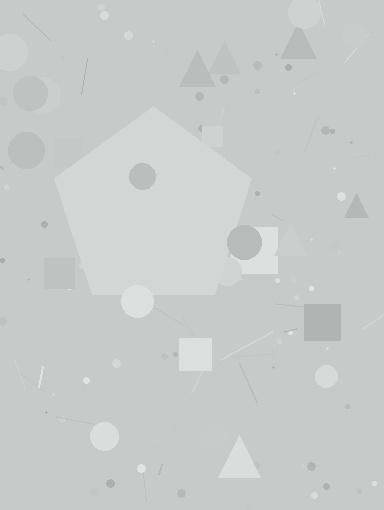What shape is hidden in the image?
A pentagon is hidden in the image.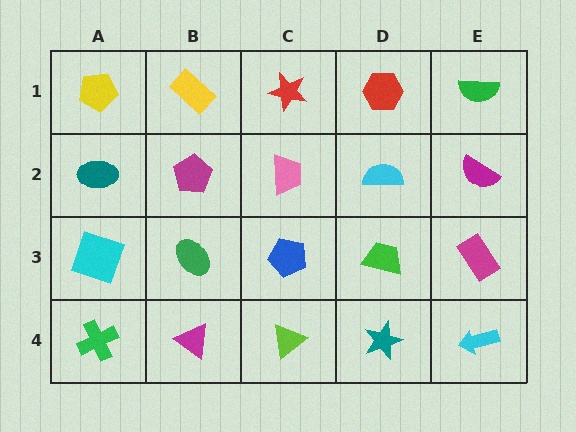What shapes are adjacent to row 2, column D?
A red hexagon (row 1, column D), a green trapezoid (row 3, column D), a pink trapezoid (row 2, column C), a magenta semicircle (row 2, column E).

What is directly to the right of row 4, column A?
A magenta triangle.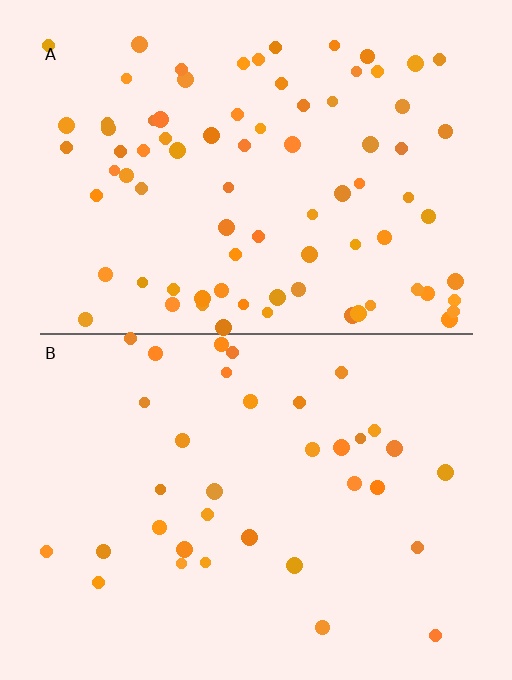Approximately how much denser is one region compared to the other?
Approximately 2.3× — region A over region B.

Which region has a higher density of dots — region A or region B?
A (the top).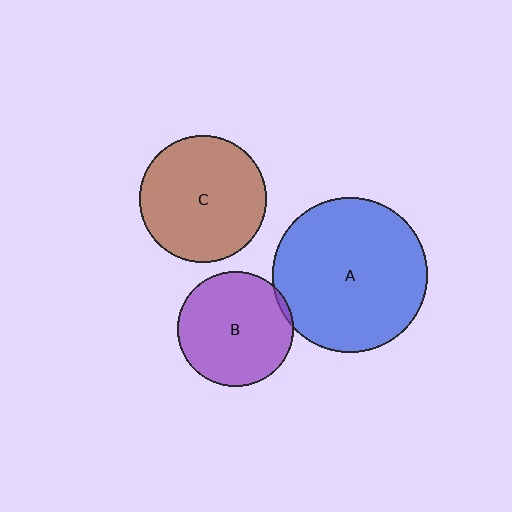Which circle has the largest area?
Circle A (blue).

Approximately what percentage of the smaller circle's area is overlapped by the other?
Approximately 5%.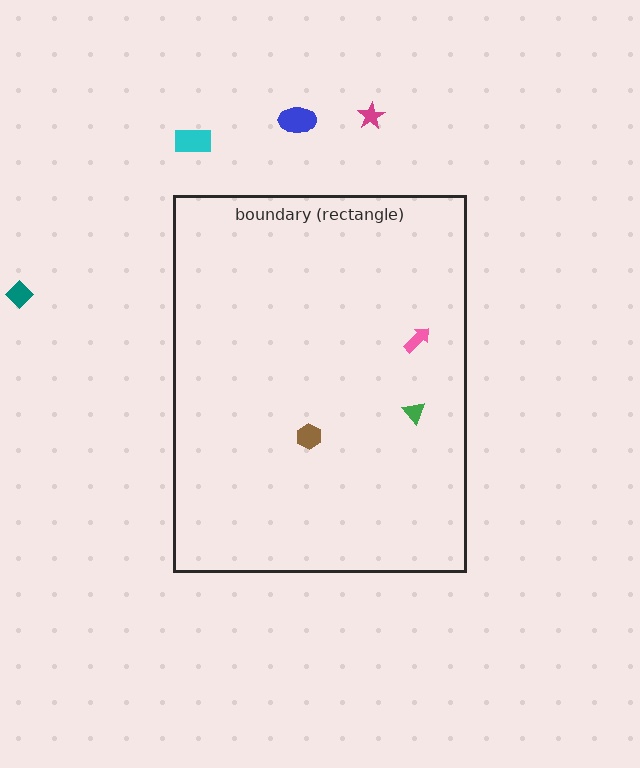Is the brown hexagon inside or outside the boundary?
Inside.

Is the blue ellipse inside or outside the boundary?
Outside.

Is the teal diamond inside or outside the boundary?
Outside.